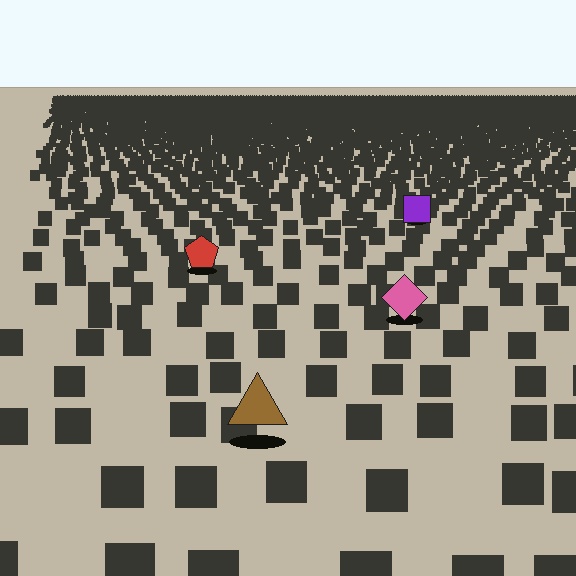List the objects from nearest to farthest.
From nearest to farthest: the brown triangle, the pink diamond, the red pentagon, the purple square.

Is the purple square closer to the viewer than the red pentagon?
No. The red pentagon is closer — you can tell from the texture gradient: the ground texture is coarser near it.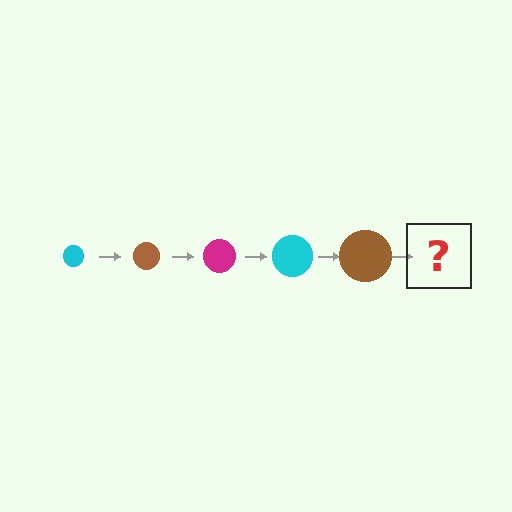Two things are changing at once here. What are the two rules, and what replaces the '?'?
The two rules are that the circle grows larger each step and the color cycles through cyan, brown, and magenta. The '?' should be a magenta circle, larger than the previous one.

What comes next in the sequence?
The next element should be a magenta circle, larger than the previous one.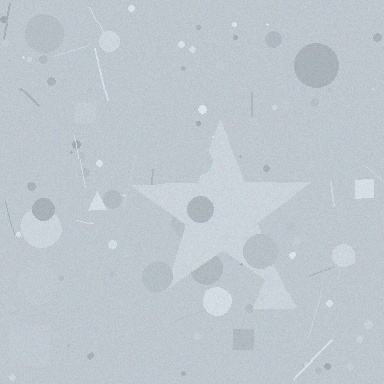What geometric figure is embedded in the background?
A star is embedded in the background.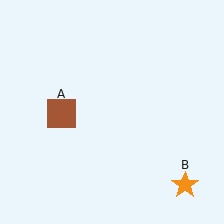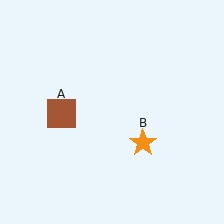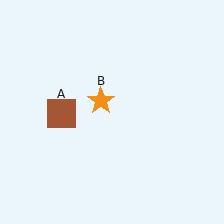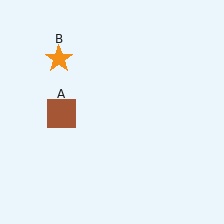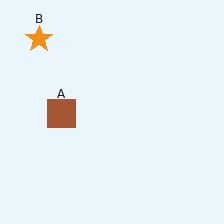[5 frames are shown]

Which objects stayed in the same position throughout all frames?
Brown square (object A) remained stationary.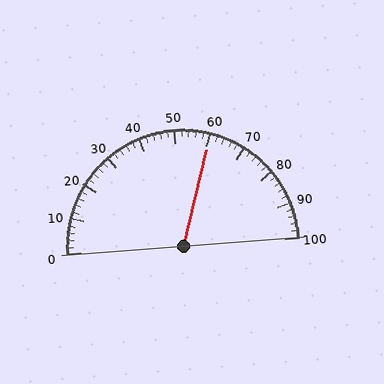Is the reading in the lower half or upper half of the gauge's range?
The reading is in the upper half of the range (0 to 100).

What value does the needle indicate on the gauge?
The needle indicates approximately 60.